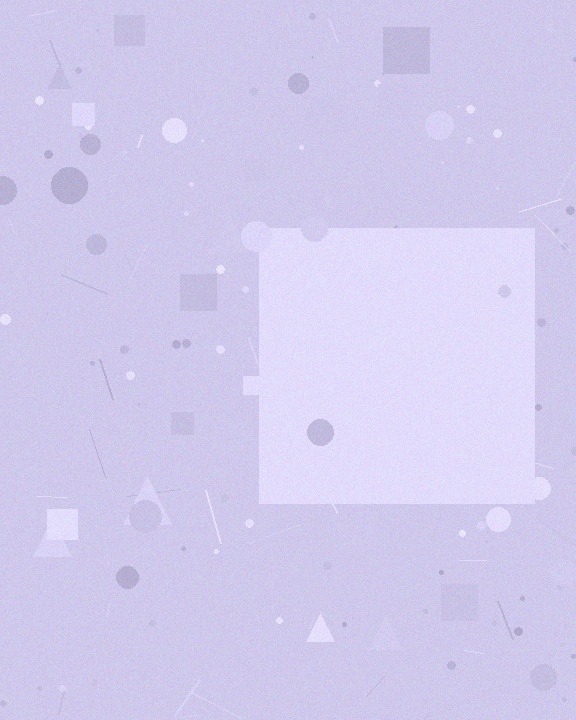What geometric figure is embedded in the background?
A square is embedded in the background.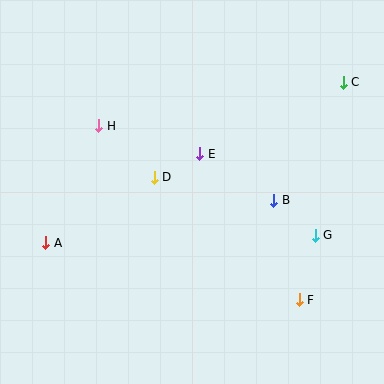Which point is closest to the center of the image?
Point E at (200, 154) is closest to the center.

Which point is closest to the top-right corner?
Point C is closest to the top-right corner.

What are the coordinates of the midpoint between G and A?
The midpoint between G and A is at (181, 239).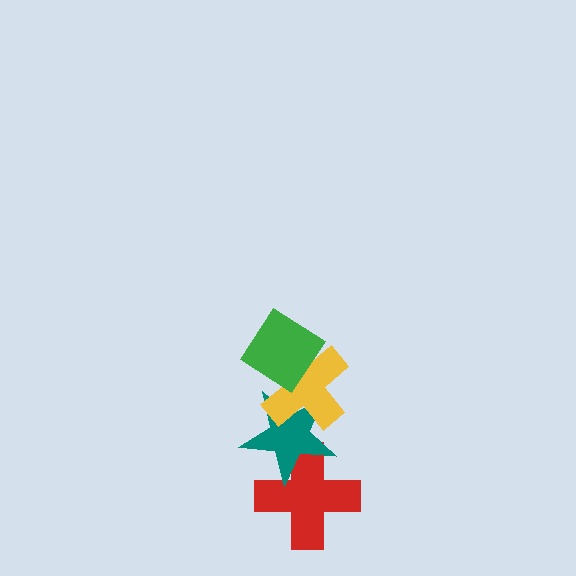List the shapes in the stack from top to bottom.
From top to bottom: the green diamond, the yellow cross, the teal star, the red cross.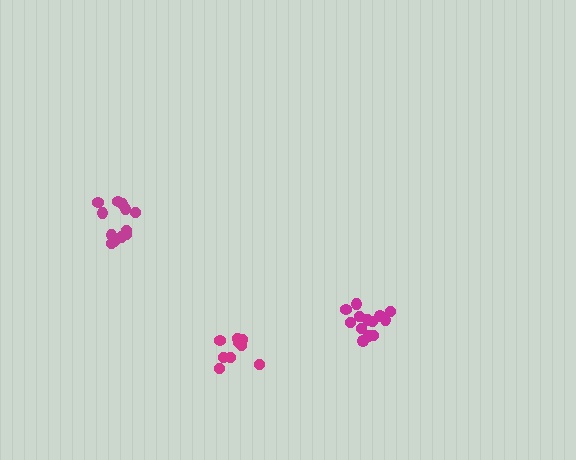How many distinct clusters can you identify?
There are 3 distinct clusters.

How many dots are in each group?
Group 1: 13 dots, Group 2: 12 dots, Group 3: 9 dots (34 total).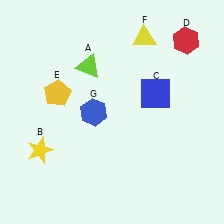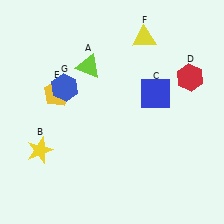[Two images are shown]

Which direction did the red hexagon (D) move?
The red hexagon (D) moved down.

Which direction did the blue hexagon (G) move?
The blue hexagon (G) moved left.